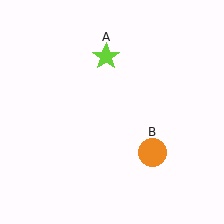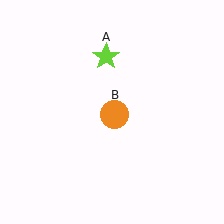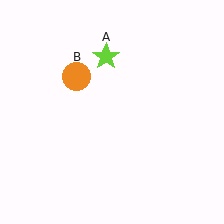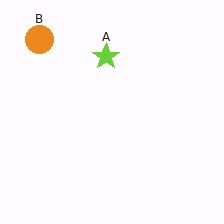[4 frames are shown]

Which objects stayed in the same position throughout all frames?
Lime star (object A) remained stationary.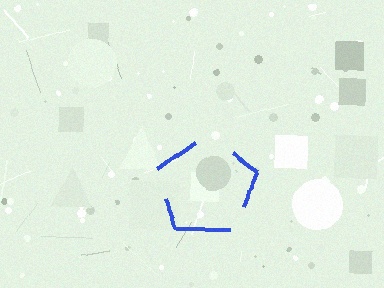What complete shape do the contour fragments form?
The contour fragments form a pentagon.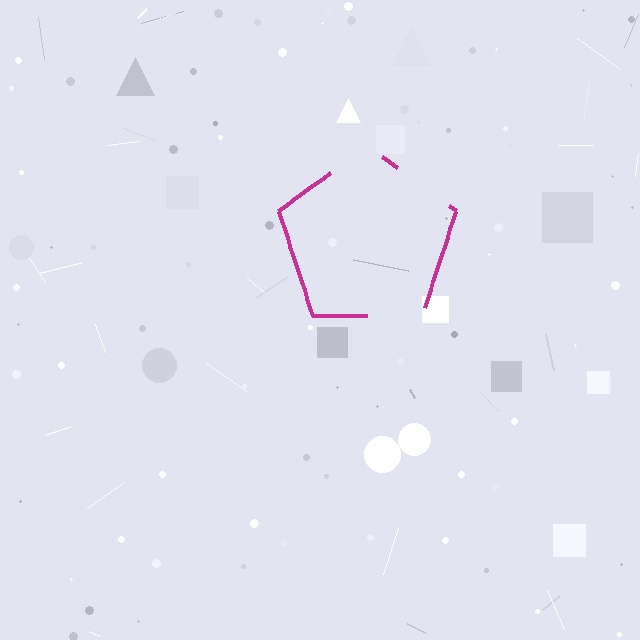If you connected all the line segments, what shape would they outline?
They would outline a pentagon.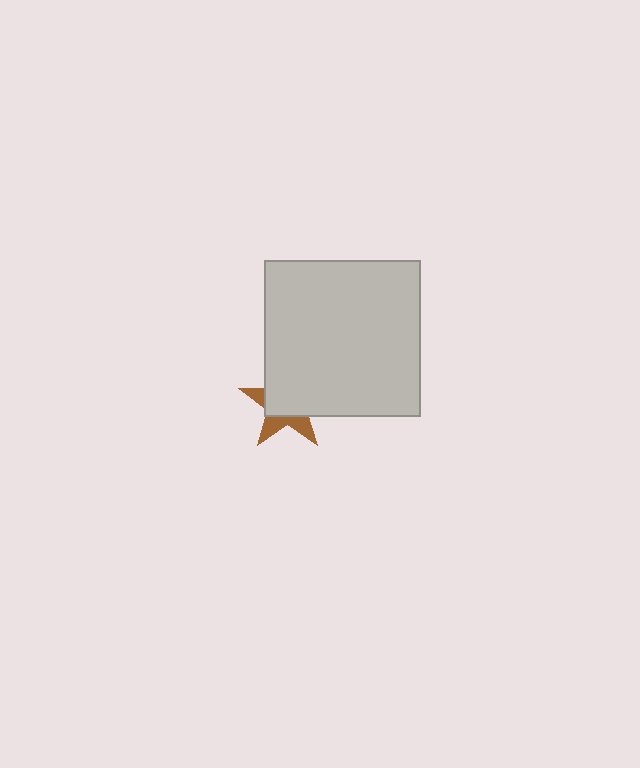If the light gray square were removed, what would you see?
You would see the complete brown star.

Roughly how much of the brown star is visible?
A small part of it is visible (roughly 35%).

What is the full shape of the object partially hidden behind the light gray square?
The partially hidden object is a brown star.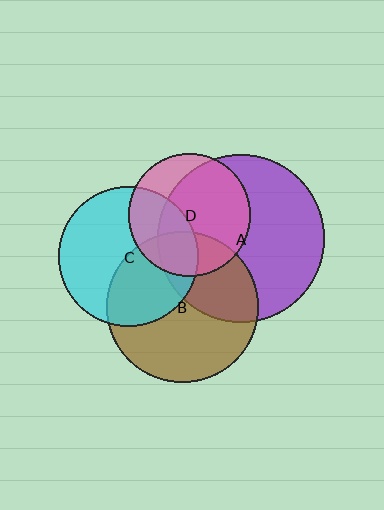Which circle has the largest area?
Circle A (purple).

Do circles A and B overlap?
Yes.